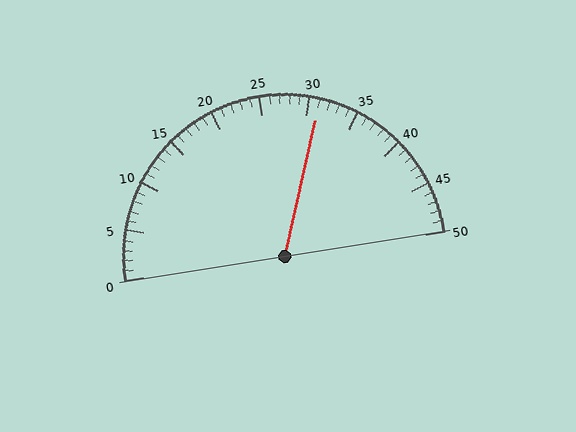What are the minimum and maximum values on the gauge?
The gauge ranges from 0 to 50.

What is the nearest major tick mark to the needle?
The nearest major tick mark is 30.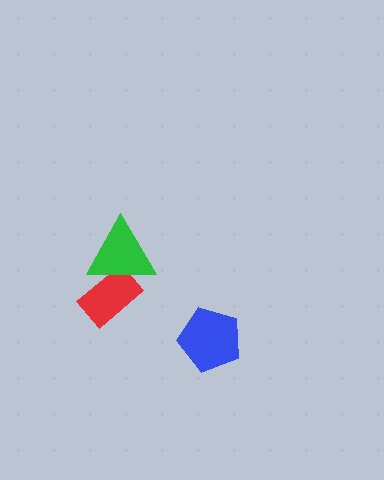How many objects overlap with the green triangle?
1 object overlaps with the green triangle.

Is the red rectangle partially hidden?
Yes, it is partially covered by another shape.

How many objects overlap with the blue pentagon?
0 objects overlap with the blue pentagon.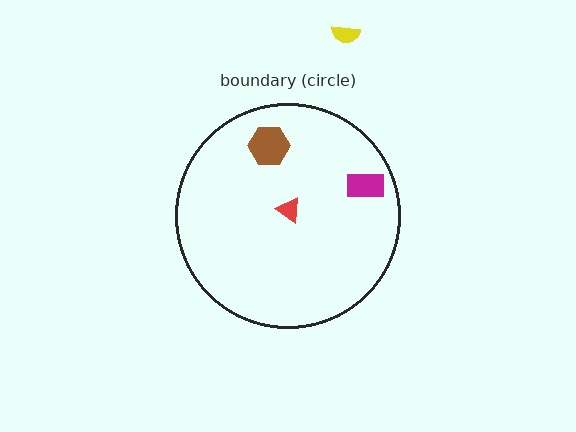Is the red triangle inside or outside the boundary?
Inside.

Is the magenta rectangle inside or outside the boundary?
Inside.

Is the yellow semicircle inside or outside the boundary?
Outside.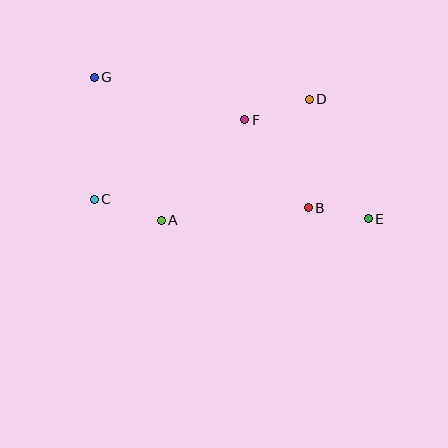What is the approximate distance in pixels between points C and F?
The distance between C and F is approximately 170 pixels.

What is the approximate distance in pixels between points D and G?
The distance between D and G is approximately 216 pixels.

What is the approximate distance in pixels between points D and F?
The distance between D and F is approximately 68 pixels.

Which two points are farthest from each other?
Points E and G are farthest from each other.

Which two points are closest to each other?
Points B and E are closest to each other.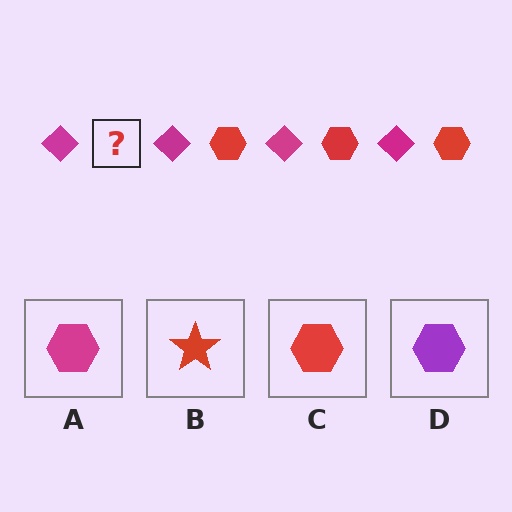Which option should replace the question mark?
Option C.